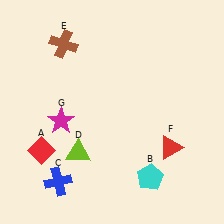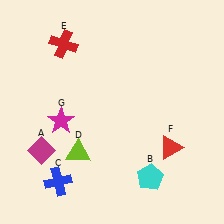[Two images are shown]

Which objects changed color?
A changed from red to magenta. E changed from brown to red.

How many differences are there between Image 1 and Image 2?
There are 2 differences between the two images.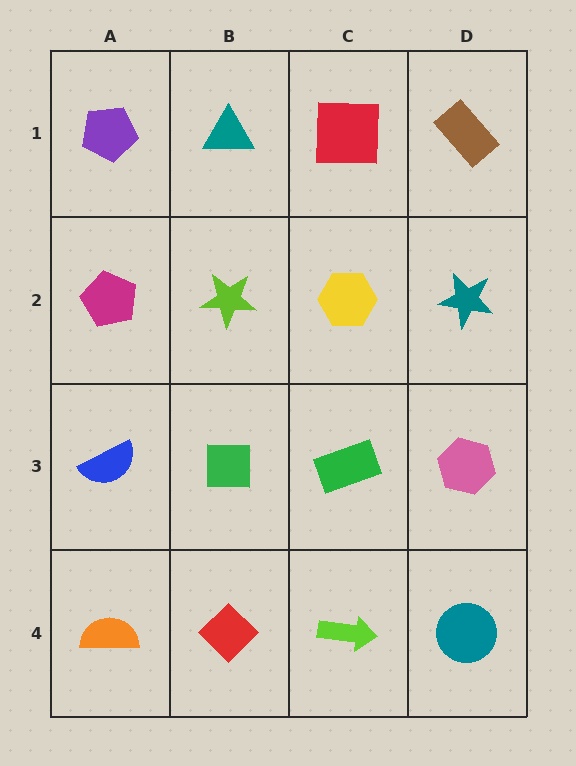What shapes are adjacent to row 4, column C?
A green rectangle (row 3, column C), a red diamond (row 4, column B), a teal circle (row 4, column D).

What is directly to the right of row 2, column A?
A lime star.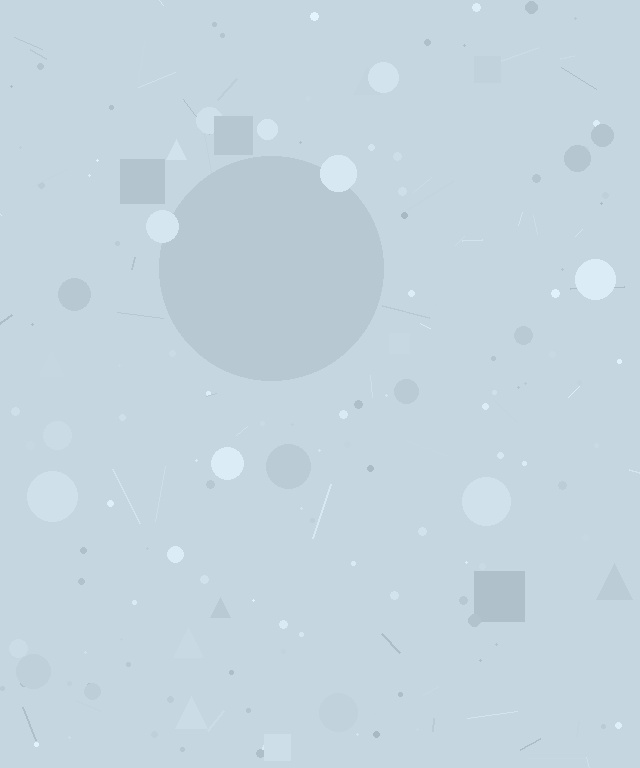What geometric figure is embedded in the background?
A circle is embedded in the background.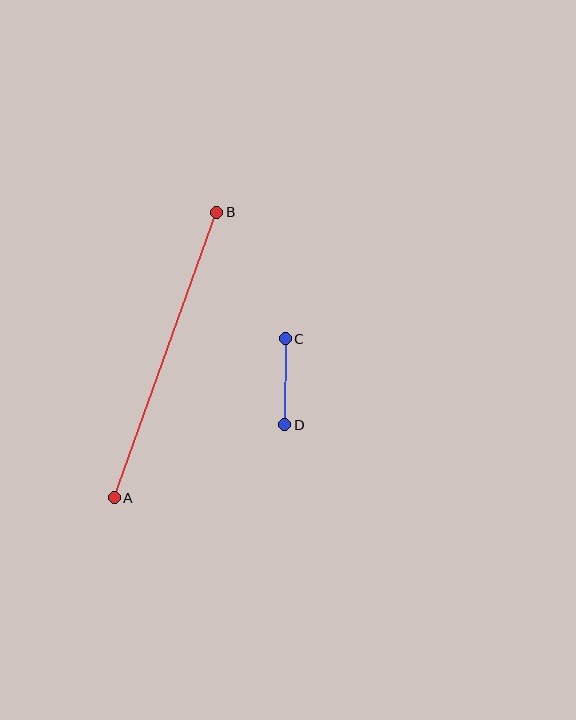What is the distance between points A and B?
The distance is approximately 303 pixels.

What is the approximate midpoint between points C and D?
The midpoint is at approximately (285, 382) pixels.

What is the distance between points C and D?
The distance is approximately 86 pixels.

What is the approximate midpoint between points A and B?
The midpoint is at approximately (166, 355) pixels.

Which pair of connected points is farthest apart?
Points A and B are farthest apart.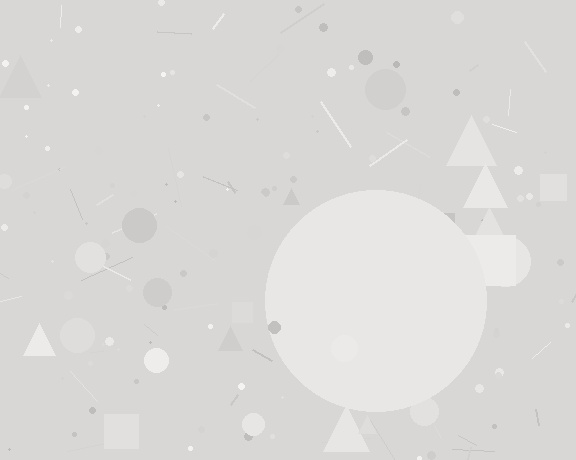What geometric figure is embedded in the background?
A circle is embedded in the background.